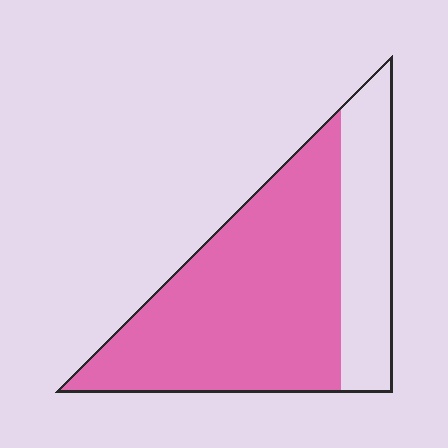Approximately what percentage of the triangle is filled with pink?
Approximately 70%.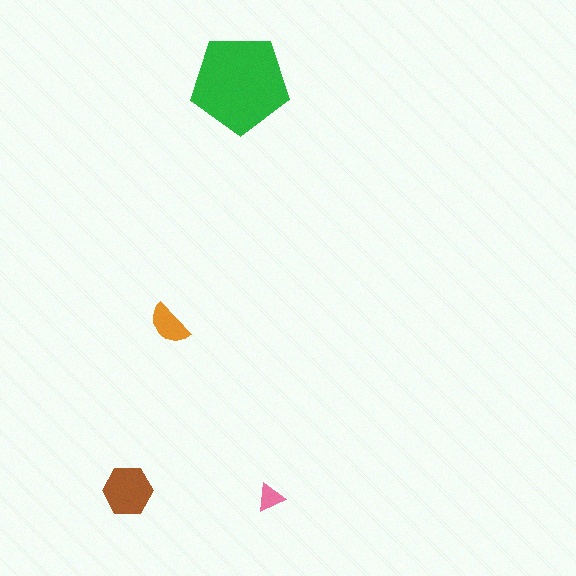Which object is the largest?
The green pentagon.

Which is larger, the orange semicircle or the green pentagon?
The green pentagon.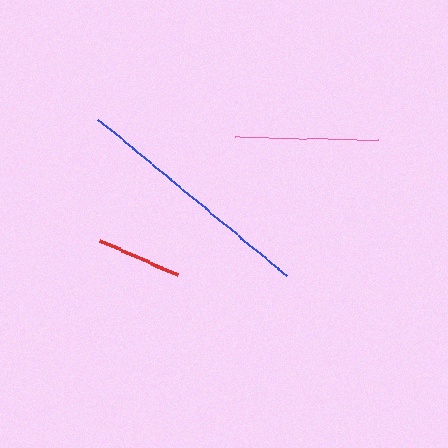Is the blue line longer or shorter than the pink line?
The blue line is longer than the pink line.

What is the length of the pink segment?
The pink segment is approximately 143 pixels long.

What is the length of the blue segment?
The blue segment is approximately 244 pixels long.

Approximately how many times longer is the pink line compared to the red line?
The pink line is approximately 1.7 times the length of the red line.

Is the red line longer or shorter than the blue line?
The blue line is longer than the red line.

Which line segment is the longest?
The blue line is the longest at approximately 244 pixels.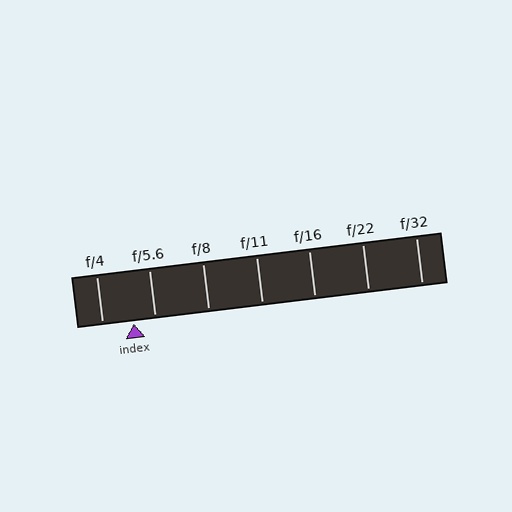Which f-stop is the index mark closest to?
The index mark is closest to f/5.6.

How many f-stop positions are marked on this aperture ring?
There are 7 f-stop positions marked.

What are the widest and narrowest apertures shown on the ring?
The widest aperture shown is f/4 and the narrowest is f/32.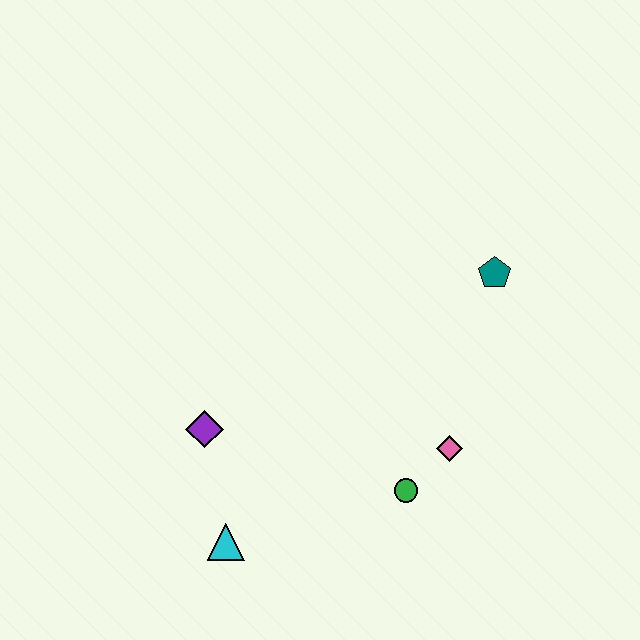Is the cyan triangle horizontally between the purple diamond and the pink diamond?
Yes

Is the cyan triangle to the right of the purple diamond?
Yes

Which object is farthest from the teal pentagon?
The cyan triangle is farthest from the teal pentagon.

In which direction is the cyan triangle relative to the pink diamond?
The cyan triangle is to the left of the pink diamond.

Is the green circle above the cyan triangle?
Yes